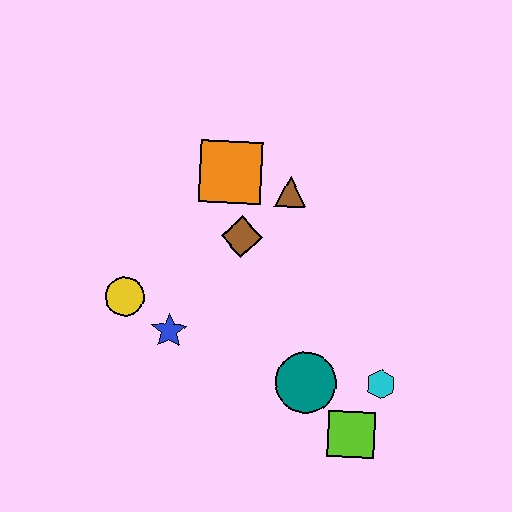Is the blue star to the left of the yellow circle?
No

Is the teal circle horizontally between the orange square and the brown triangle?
No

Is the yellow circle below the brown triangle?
Yes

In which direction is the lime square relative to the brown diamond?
The lime square is below the brown diamond.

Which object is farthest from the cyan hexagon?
The yellow circle is farthest from the cyan hexagon.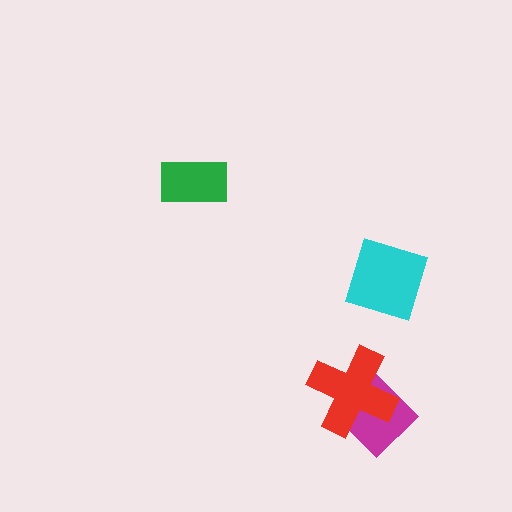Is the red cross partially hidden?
No, no other shape covers it.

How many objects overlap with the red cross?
1 object overlaps with the red cross.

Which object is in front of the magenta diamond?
The red cross is in front of the magenta diamond.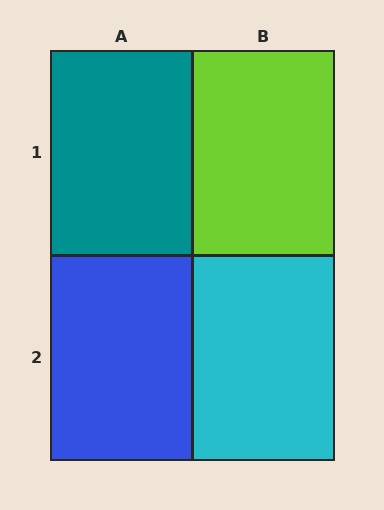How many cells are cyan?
1 cell is cyan.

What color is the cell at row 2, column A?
Blue.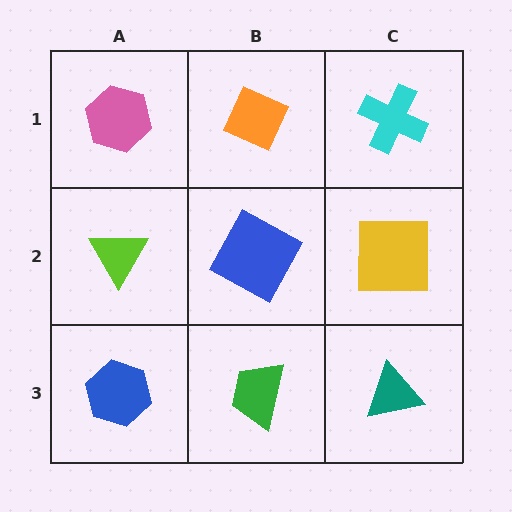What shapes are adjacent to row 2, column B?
An orange diamond (row 1, column B), a green trapezoid (row 3, column B), a lime triangle (row 2, column A), a yellow square (row 2, column C).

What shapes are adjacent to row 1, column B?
A blue square (row 2, column B), a pink hexagon (row 1, column A), a cyan cross (row 1, column C).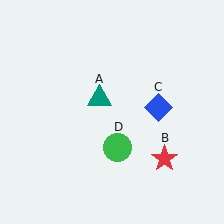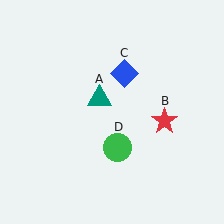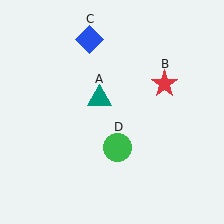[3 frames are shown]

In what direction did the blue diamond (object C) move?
The blue diamond (object C) moved up and to the left.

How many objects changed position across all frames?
2 objects changed position: red star (object B), blue diamond (object C).